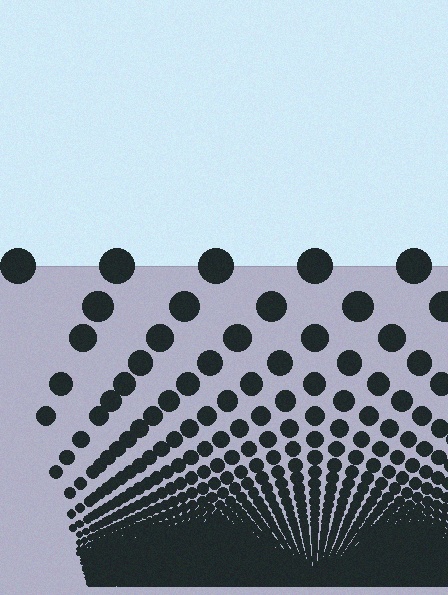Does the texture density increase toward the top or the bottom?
Density increases toward the bottom.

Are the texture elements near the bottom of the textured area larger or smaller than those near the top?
Smaller. The gradient is inverted — elements near the bottom are smaller and denser.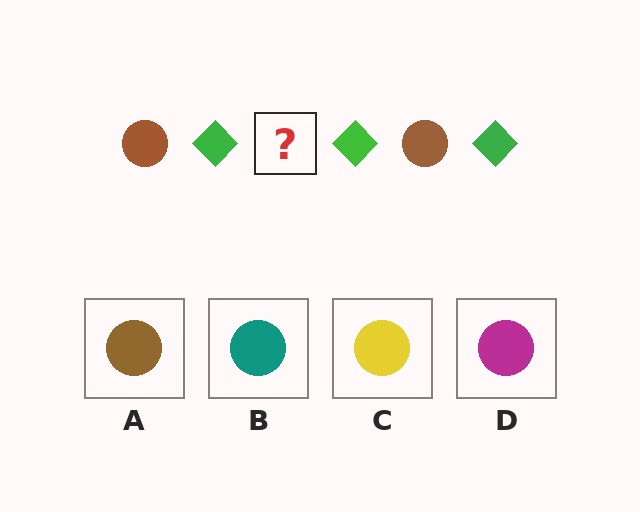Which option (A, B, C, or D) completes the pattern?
A.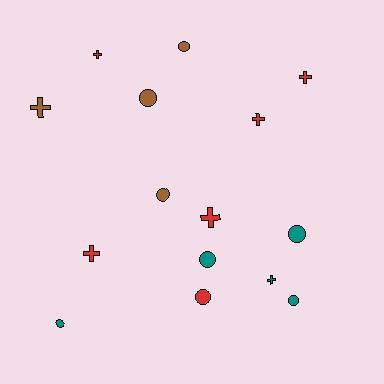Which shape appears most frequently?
Circle, with 8 objects.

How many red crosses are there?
There are 5 red crosses.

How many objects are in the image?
There are 15 objects.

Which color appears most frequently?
Red, with 6 objects.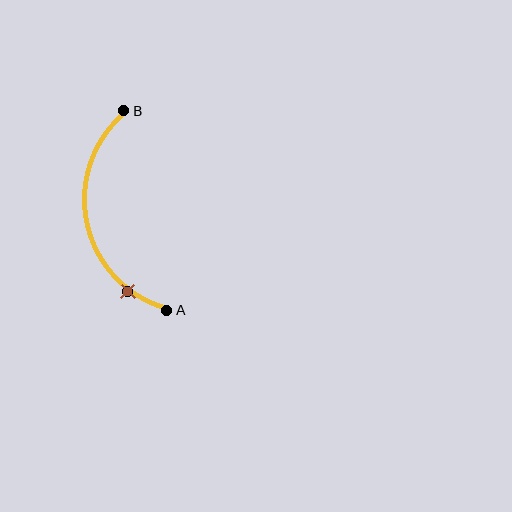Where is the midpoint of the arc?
The arc midpoint is the point on the curve farthest from the straight line joining A and B. It sits to the left of that line.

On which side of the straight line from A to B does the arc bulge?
The arc bulges to the left of the straight line connecting A and B.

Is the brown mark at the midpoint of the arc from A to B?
No. The brown mark lies on the arc but is closer to endpoint A. The arc midpoint would be at the point on the curve equidistant along the arc from both A and B.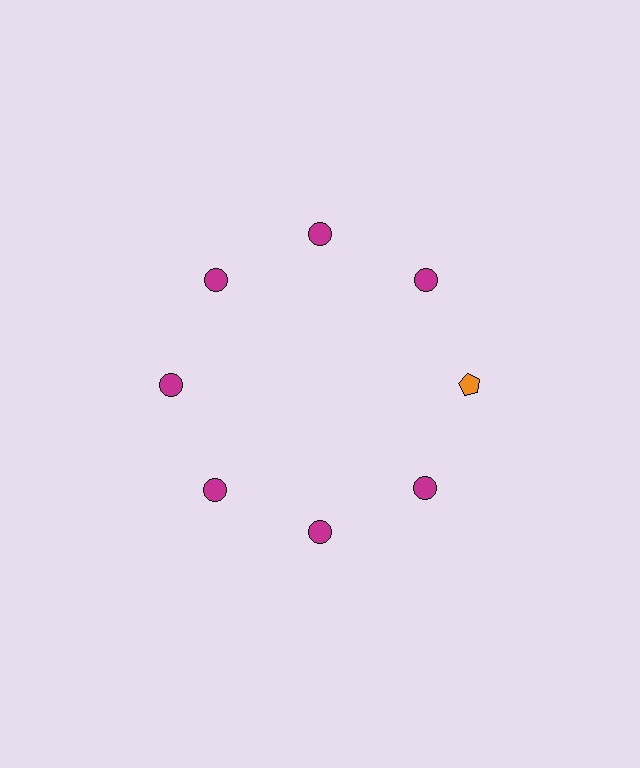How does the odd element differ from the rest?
It differs in both color (orange instead of magenta) and shape (pentagon instead of circle).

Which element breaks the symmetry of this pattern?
The orange pentagon at roughly the 3 o'clock position breaks the symmetry. All other shapes are magenta circles.